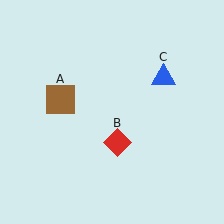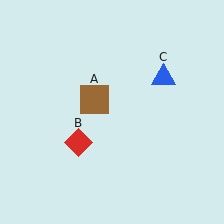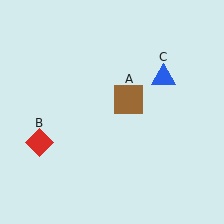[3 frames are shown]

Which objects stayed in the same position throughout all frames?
Blue triangle (object C) remained stationary.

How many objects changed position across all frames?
2 objects changed position: brown square (object A), red diamond (object B).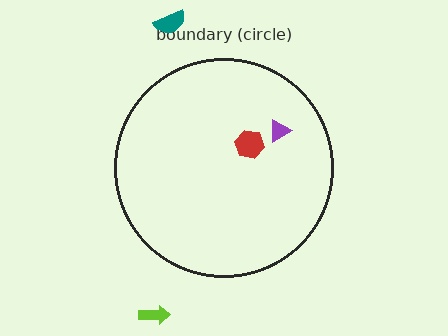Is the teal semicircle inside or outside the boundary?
Outside.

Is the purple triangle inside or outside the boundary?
Inside.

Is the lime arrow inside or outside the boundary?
Outside.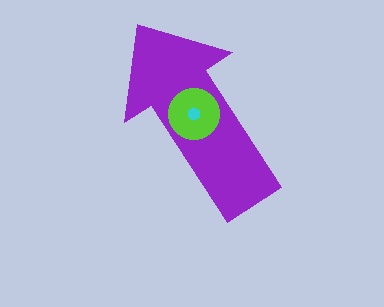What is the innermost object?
The cyan hexagon.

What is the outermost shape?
The purple arrow.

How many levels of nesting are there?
3.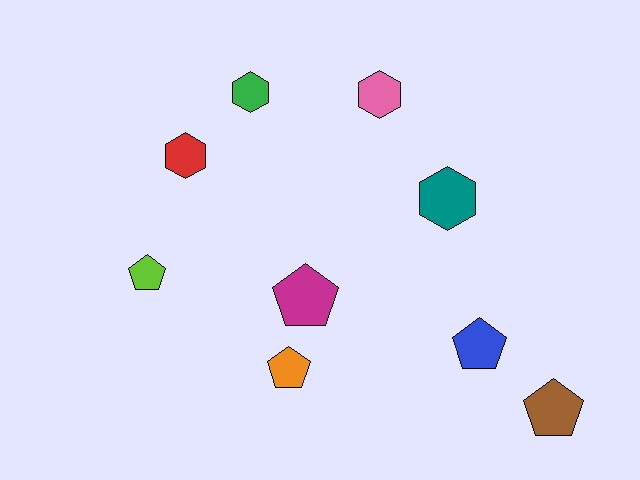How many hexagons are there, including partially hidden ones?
There are 4 hexagons.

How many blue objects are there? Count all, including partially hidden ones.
There is 1 blue object.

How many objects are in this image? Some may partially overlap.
There are 9 objects.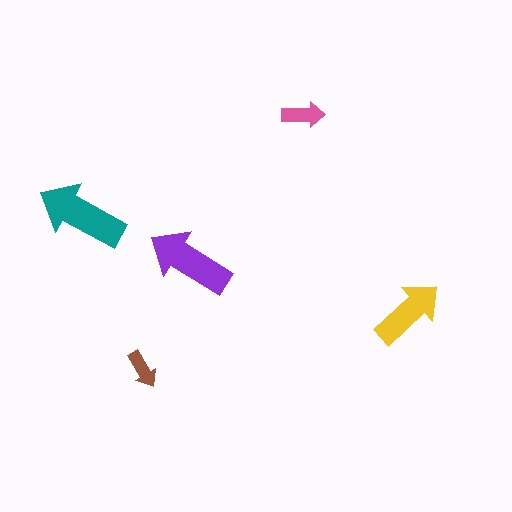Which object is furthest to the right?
The yellow arrow is rightmost.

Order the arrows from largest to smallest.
the teal one, the purple one, the yellow one, the pink one, the brown one.